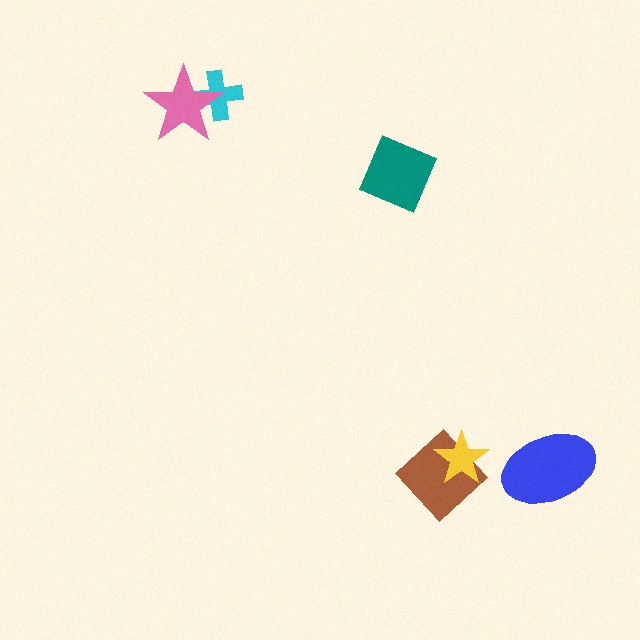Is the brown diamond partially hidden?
Yes, it is partially covered by another shape.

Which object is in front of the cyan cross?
The pink star is in front of the cyan cross.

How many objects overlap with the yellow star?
1 object overlaps with the yellow star.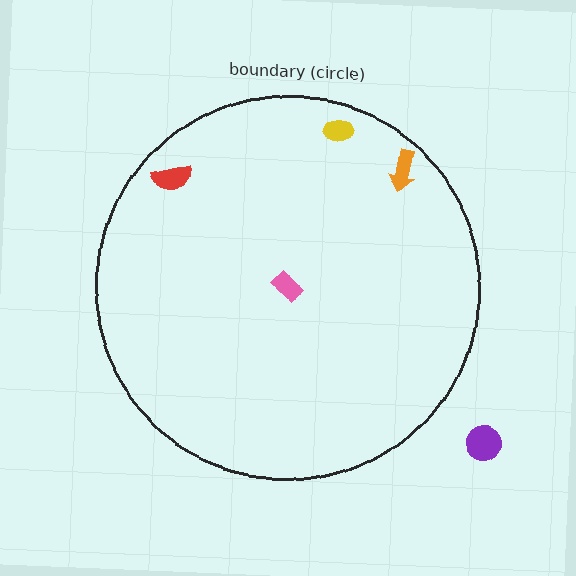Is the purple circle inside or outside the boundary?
Outside.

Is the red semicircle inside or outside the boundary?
Inside.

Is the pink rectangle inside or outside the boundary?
Inside.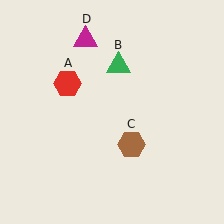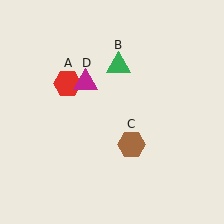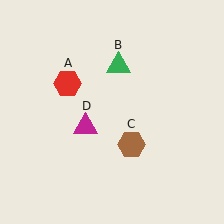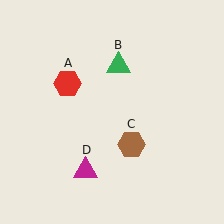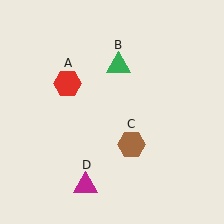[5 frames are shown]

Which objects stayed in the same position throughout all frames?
Red hexagon (object A) and green triangle (object B) and brown hexagon (object C) remained stationary.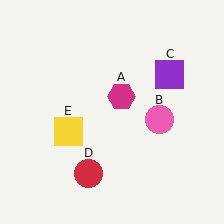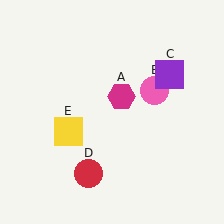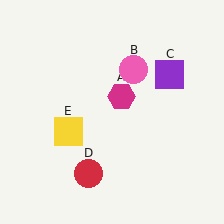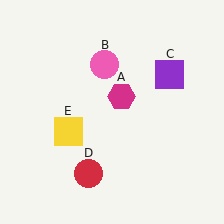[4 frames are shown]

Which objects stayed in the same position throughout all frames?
Magenta hexagon (object A) and purple square (object C) and red circle (object D) and yellow square (object E) remained stationary.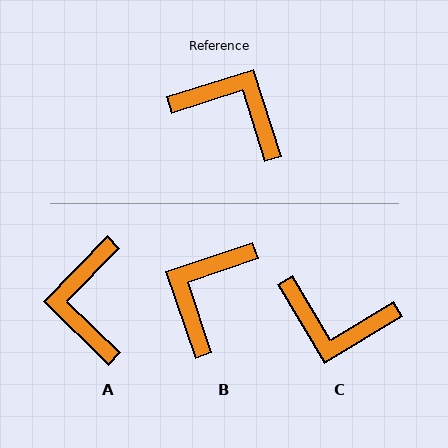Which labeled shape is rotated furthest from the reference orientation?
C, about 167 degrees away.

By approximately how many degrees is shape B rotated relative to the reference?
Approximately 91 degrees counter-clockwise.